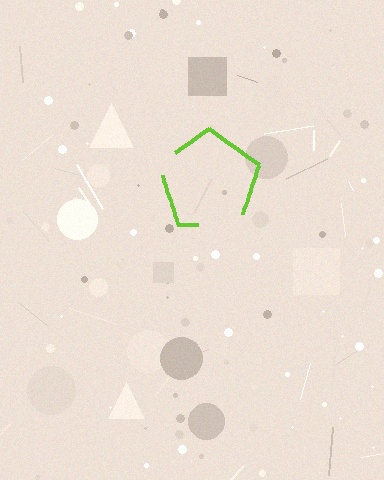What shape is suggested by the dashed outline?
The dashed outline suggests a pentagon.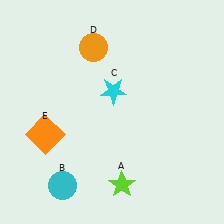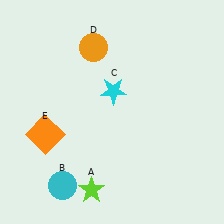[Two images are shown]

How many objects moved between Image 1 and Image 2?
1 object moved between the two images.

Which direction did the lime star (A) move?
The lime star (A) moved left.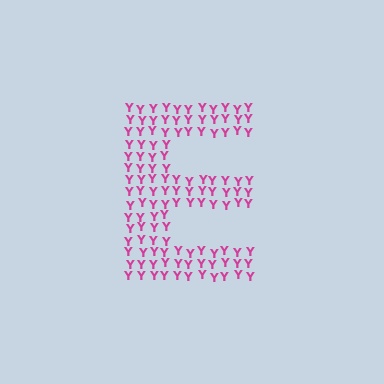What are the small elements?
The small elements are letter Y's.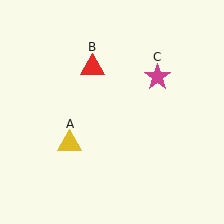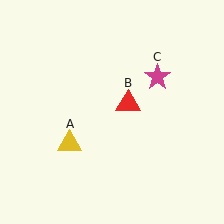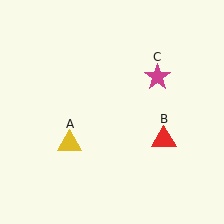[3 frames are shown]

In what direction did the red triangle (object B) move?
The red triangle (object B) moved down and to the right.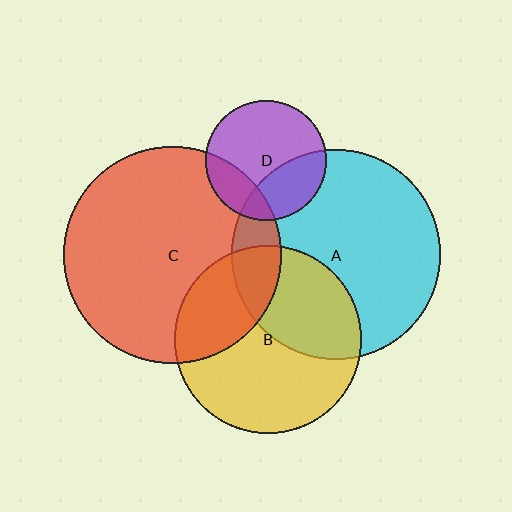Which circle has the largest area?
Circle C (red).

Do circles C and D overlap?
Yes.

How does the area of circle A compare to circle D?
Approximately 3.0 times.